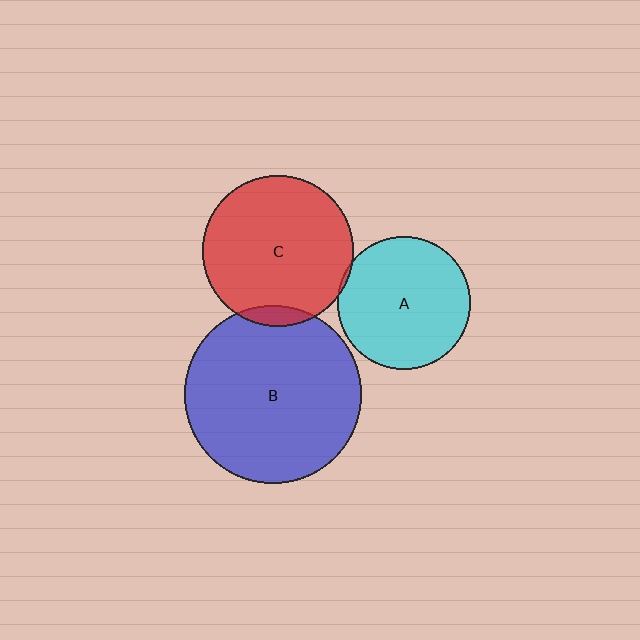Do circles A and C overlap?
Yes.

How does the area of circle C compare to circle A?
Approximately 1.3 times.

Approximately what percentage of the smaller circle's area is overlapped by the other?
Approximately 5%.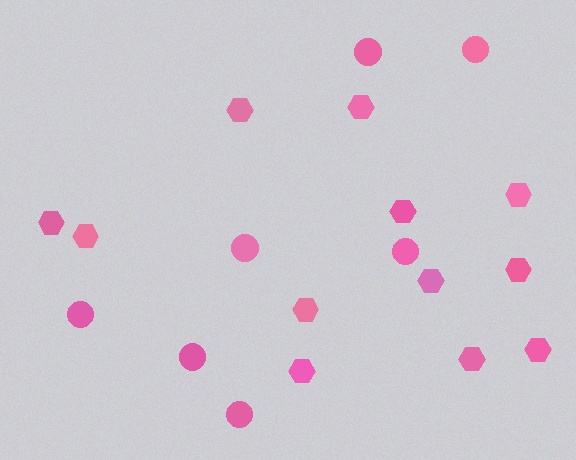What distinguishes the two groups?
There are 2 groups: one group of circles (7) and one group of hexagons (12).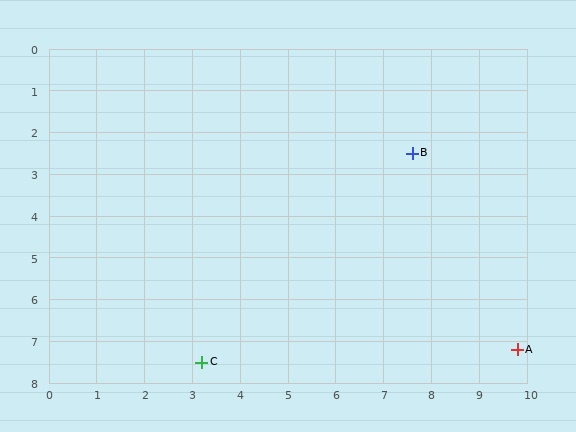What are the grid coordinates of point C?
Point C is at approximately (3.2, 7.5).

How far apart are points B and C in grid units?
Points B and C are about 6.7 grid units apart.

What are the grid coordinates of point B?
Point B is at approximately (7.6, 2.5).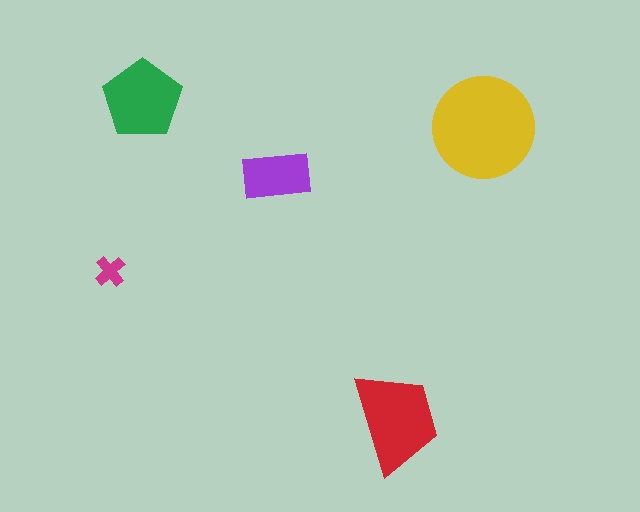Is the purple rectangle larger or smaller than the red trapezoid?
Smaller.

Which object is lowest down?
The red trapezoid is bottommost.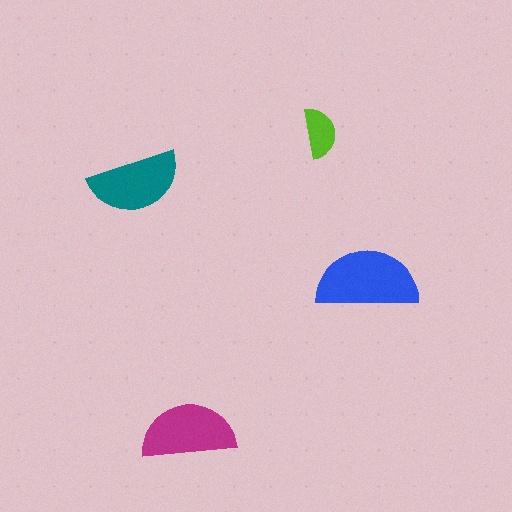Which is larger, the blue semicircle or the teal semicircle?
The blue one.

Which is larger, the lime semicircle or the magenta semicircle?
The magenta one.